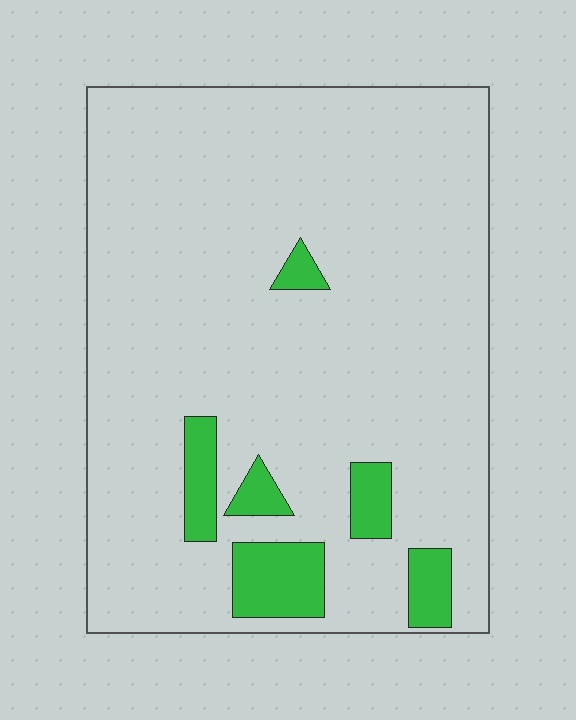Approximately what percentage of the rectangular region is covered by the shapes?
Approximately 10%.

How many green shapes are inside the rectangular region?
6.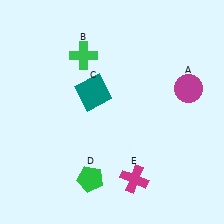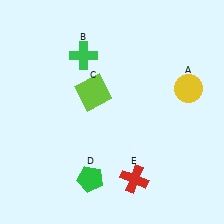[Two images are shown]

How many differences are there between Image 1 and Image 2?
There are 3 differences between the two images.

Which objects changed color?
A changed from magenta to yellow. C changed from teal to lime. E changed from magenta to red.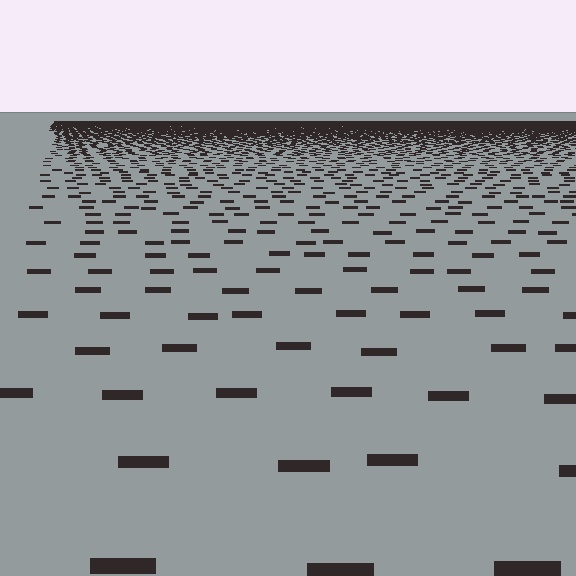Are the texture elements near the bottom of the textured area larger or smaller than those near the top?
Larger. Near the bottom, elements are closer to the viewer and appear at a bigger on-screen size.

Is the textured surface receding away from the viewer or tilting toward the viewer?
The surface is receding away from the viewer. Texture elements get smaller and denser toward the top.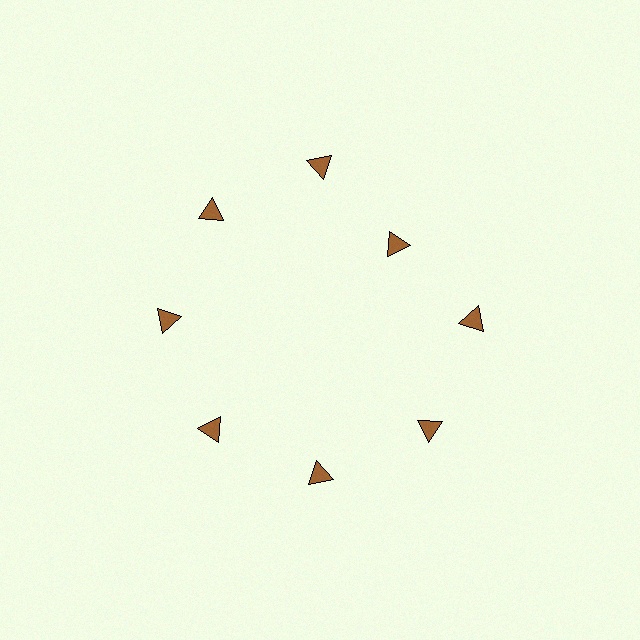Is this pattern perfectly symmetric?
No. The 8 brown triangles are arranged in a ring, but one element near the 2 o'clock position is pulled inward toward the center, breaking the 8-fold rotational symmetry.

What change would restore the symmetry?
The symmetry would be restored by moving it outward, back onto the ring so that all 8 triangles sit at equal angles and equal distance from the center.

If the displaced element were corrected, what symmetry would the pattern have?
It would have 8-fold rotational symmetry — the pattern would map onto itself every 45 degrees.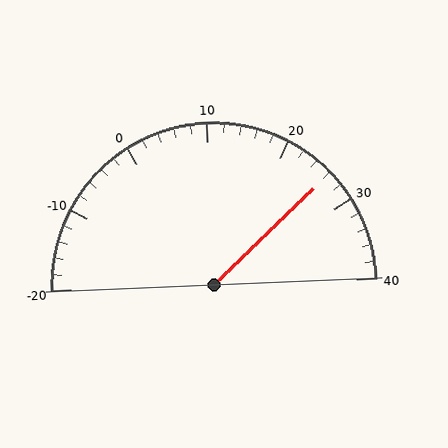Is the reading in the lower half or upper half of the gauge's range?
The reading is in the upper half of the range (-20 to 40).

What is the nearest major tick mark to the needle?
The nearest major tick mark is 30.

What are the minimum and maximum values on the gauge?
The gauge ranges from -20 to 40.